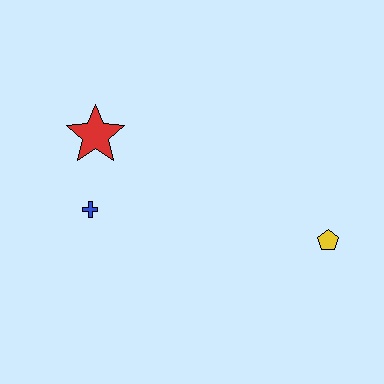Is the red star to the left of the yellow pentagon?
Yes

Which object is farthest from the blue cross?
The yellow pentagon is farthest from the blue cross.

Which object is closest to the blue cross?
The red star is closest to the blue cross.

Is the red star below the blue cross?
No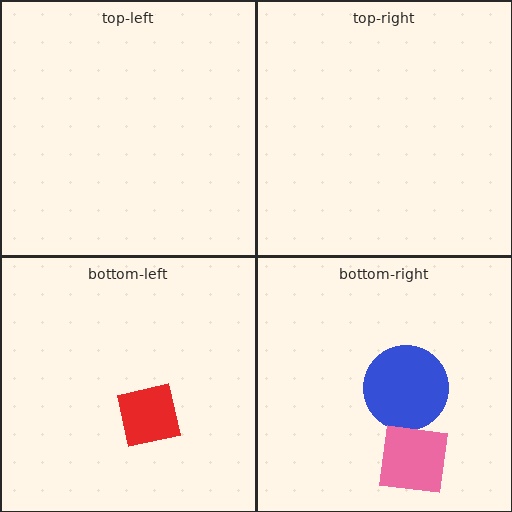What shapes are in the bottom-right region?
The blue circle, the pink square.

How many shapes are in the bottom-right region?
2.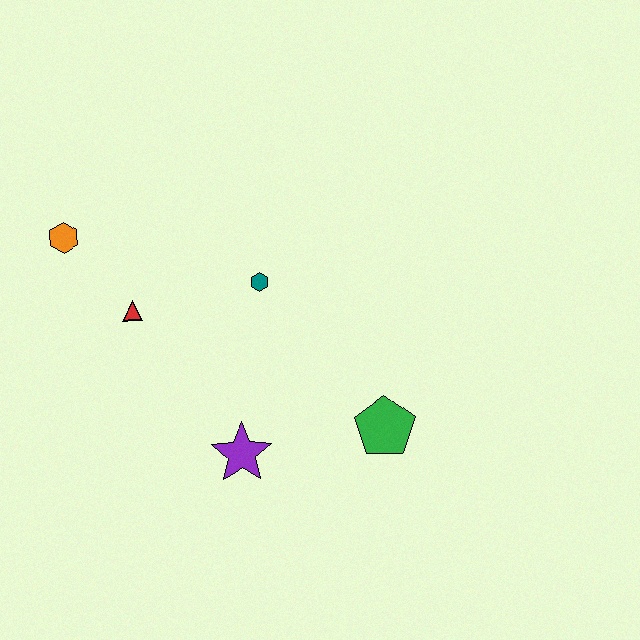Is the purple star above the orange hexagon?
No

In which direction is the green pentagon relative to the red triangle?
The green pentagon is to the right of the red triangle.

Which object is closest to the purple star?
The green pentagon is closest to the purple star.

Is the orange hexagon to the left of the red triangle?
Yes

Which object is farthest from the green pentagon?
The orange hexagon is farthest from the green pentagon.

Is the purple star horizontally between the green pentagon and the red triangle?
Yes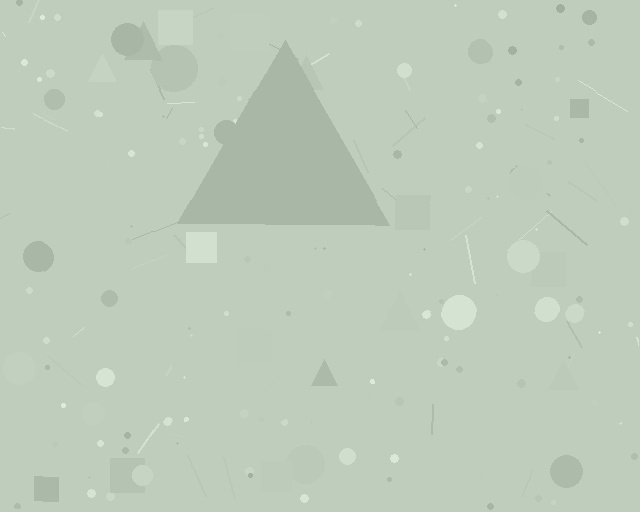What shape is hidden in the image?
A triangle is hidden in the image.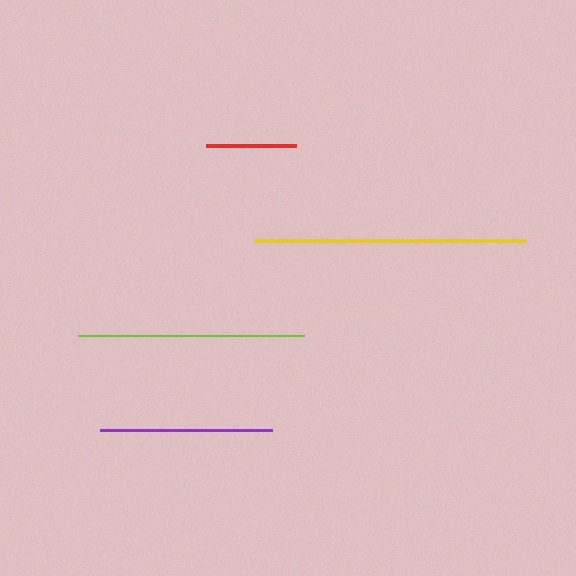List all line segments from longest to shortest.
From longest to shortest: yellow, lime, purple, red.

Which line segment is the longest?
The yellow line is the longest at approximately 271 pixels.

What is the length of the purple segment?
The purple segment is approximately 172 pixels long.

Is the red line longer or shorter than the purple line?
The purple line is longer than the red line.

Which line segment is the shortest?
The red line is the shortest at approximately 90 pixels.